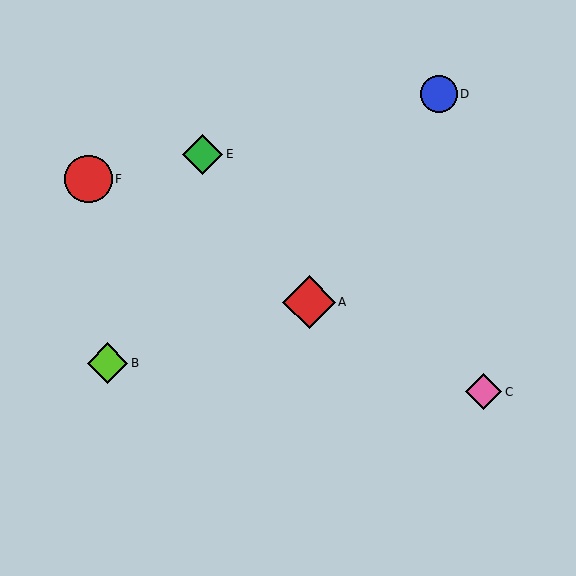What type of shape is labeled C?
Shape C is a pink diamond.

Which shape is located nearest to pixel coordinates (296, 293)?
The red diamond (labeled A) at (309, 302) is nearest to that location.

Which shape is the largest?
The red diamond (labeled A) is the largest.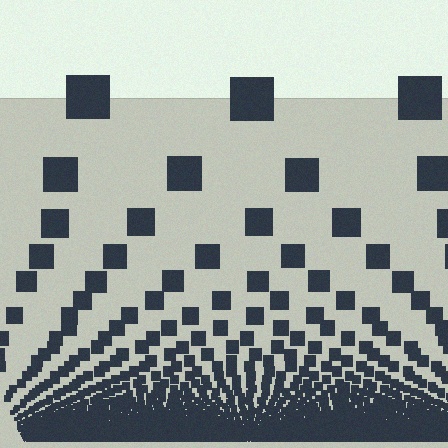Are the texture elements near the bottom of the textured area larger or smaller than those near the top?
Smaller. The gradient is inverted — elements near the bottom are smaller and denser.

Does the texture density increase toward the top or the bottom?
Density increases toward the bottom.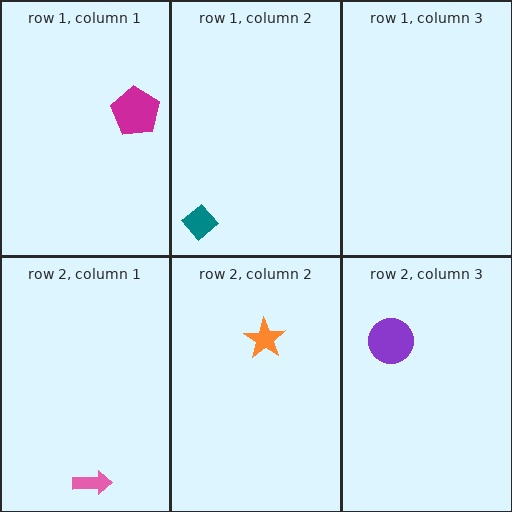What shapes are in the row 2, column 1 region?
The pink arrow.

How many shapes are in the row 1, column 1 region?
1.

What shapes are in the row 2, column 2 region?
The orange star.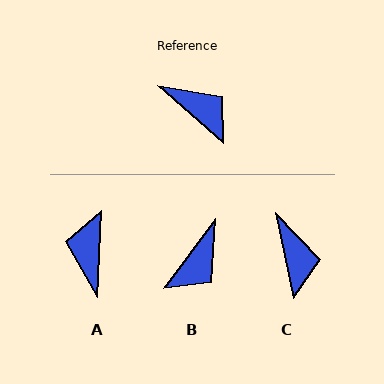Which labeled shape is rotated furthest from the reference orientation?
A, about 129 degrees away.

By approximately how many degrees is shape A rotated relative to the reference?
Approximately 129 degrees counter-clockwise.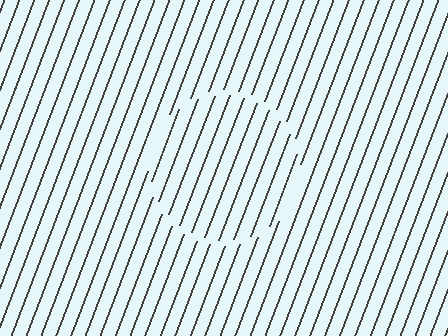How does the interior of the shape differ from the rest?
The interior of the shape contains the same grating, shifted by half a period — the contour is defined by the phase discontinuity where line-ends from the inner and outer gratings abut.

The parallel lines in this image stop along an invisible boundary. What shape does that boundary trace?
An illusory circle. The interior of the shape contains the same grating, shifted by half a period — the contour is defined by the phase discontinuity where line-ends from the inner and outer gratings abut.